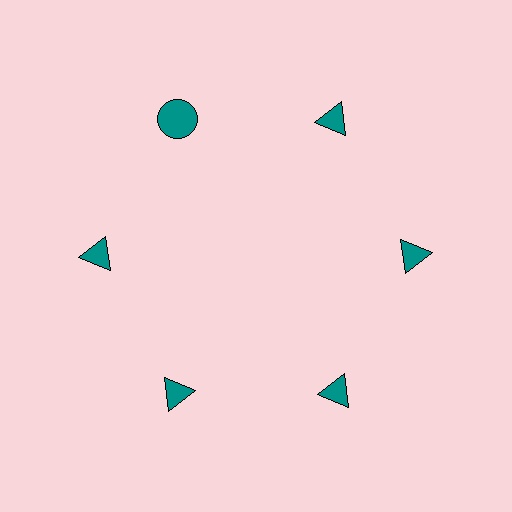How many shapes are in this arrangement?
There are 6 shapes arranged in a ring pattern.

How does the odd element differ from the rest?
It has a different shape: circle instead of triangle.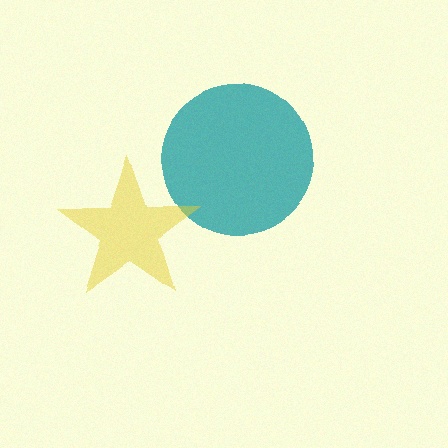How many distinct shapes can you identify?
There are 2 distinct shapes: a teal circle, a yellow star.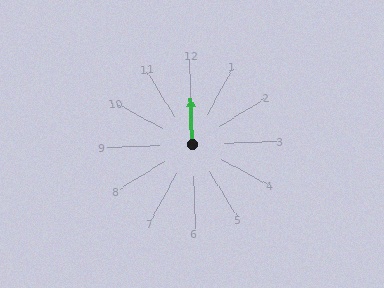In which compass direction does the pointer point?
North.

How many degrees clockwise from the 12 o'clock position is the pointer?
Approximately 0 degrees.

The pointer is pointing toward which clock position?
Roughly 12 o'clock.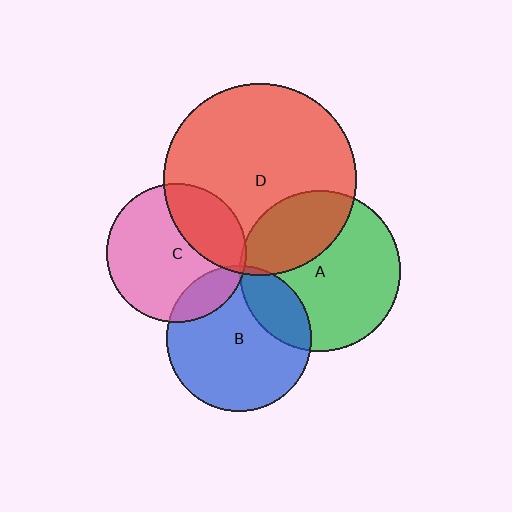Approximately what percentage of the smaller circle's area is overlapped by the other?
Approximately 30%.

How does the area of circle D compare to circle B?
Approximately 1.8 times.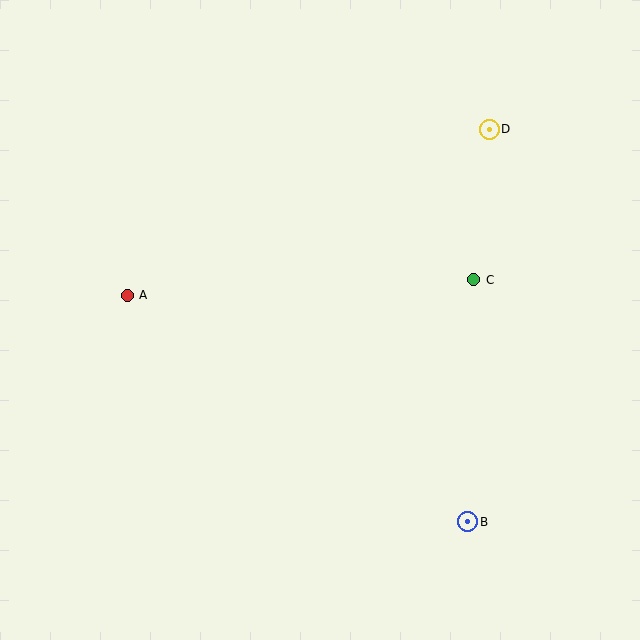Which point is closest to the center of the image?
Point C at (474, 280) is closest to the center.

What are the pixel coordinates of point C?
Point C is at (474, 280).